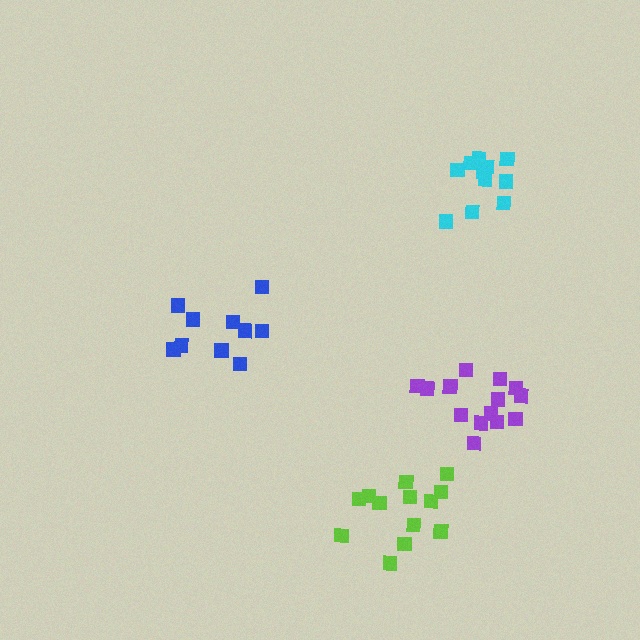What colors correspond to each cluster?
The clusters are colored: lime, blue, cyan, purple.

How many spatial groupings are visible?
There are 4 spatial groupings.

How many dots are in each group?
Group 1: 13 dots, Group 2: 10 dots, Group 3: 11 dots, Group 4: 15 dots (49 total).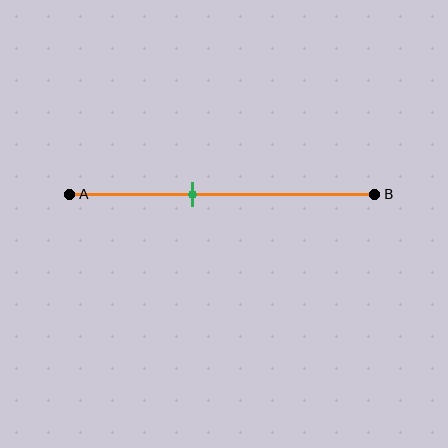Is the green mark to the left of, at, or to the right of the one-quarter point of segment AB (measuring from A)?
The green mark is to the right of the one-quarter point of segment AB.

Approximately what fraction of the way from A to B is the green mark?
The green mark is approximately 40% of the way from A to B.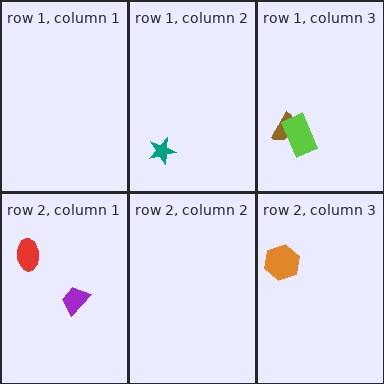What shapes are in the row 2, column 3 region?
The orange hexagon.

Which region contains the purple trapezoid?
The row 2, column 1 region.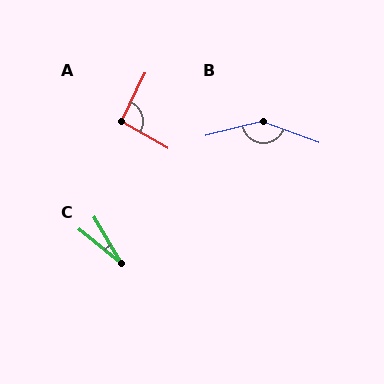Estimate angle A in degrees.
Approximately 94 degrees.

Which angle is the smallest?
C, at approximately 20 degrees.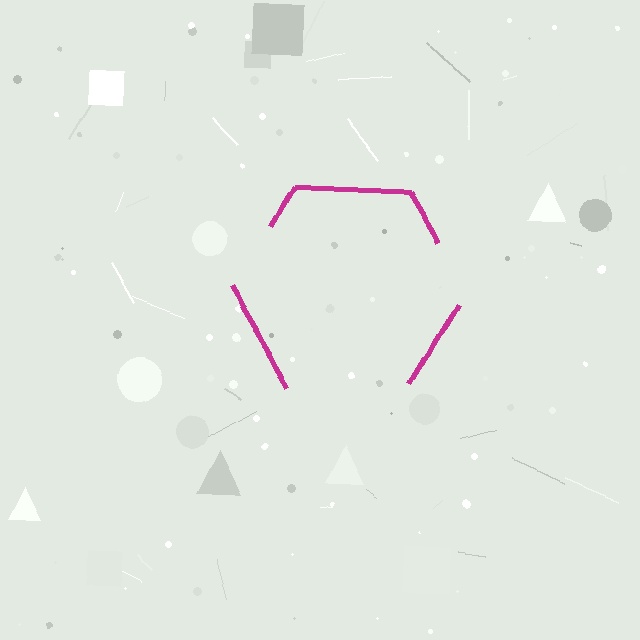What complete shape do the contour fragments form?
The contour fragments form a hexagon.